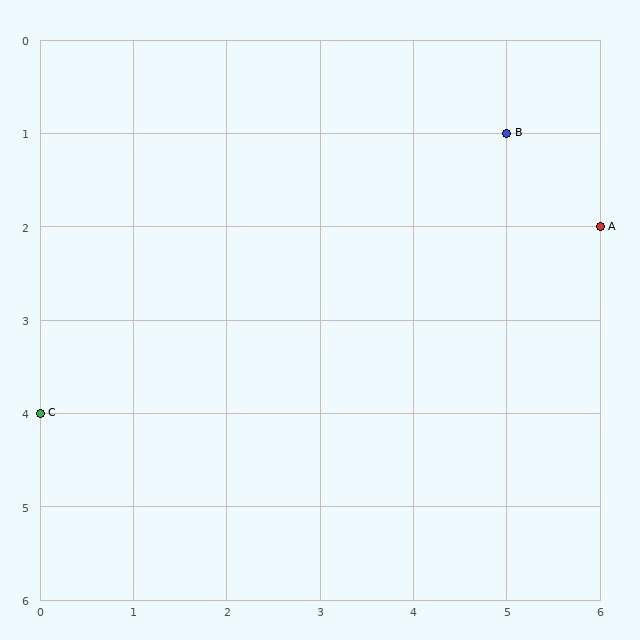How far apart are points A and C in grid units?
Points A and C are 6 columns and 2 rows apart (about 6.3 grid units diagonally).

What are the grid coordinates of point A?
Point A is at grid coordinates (6, 2).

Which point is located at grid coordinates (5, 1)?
Point B is at (5, 1).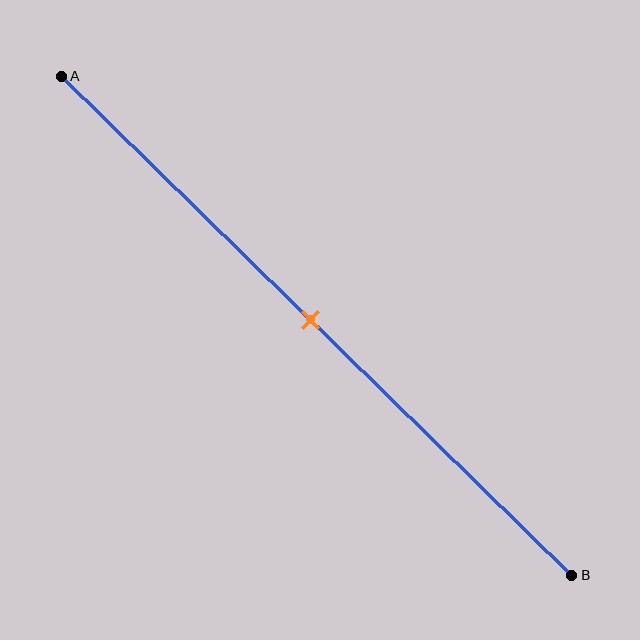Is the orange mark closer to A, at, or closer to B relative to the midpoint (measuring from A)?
The orange mark is approximately at the midpoint of segment AB.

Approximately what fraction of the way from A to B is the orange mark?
The orange mark is approximately 50% of the way from A to B.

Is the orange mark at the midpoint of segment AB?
Yes, the mark is approximately at the midpoint.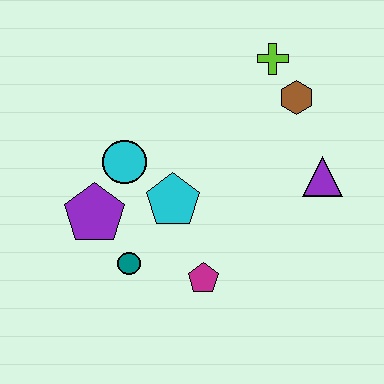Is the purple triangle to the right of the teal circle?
Yes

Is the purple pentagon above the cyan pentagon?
No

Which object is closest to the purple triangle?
The brown hexagon is closest to the purple triangle.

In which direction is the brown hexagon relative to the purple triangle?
The brown hexagon is above the purple triangle.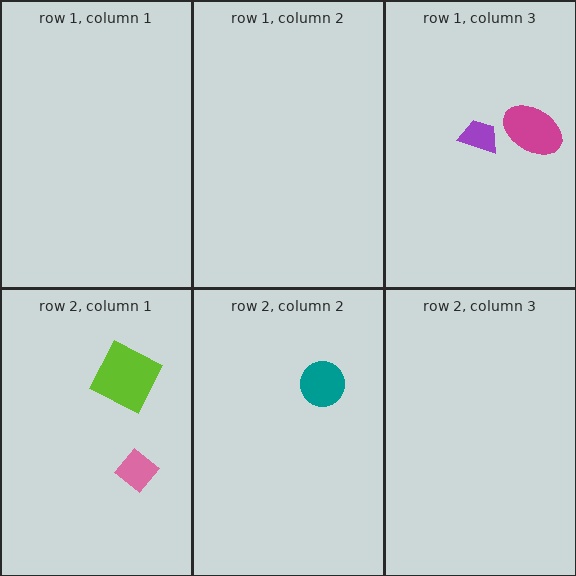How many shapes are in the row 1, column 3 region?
2.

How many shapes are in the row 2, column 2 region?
1.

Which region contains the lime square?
The row 2, column 1 region.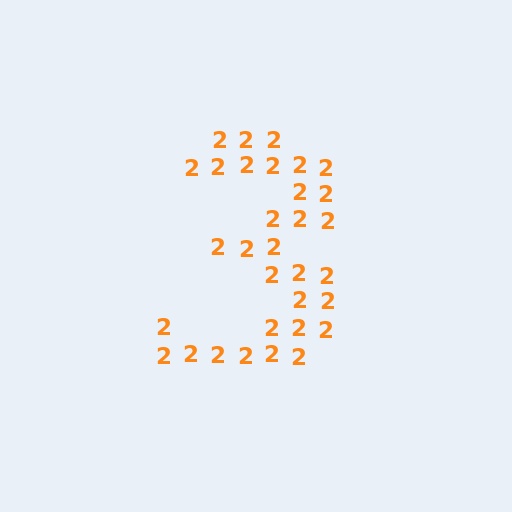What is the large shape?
The large shape is the digit 3.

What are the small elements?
The small elements are digit 2's.